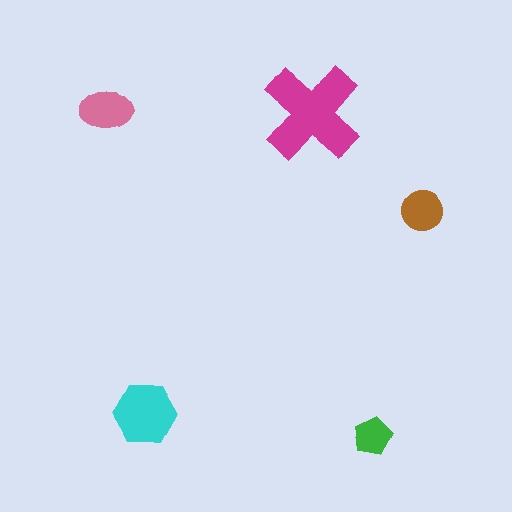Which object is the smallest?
The green pentagon.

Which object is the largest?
The magenta cross.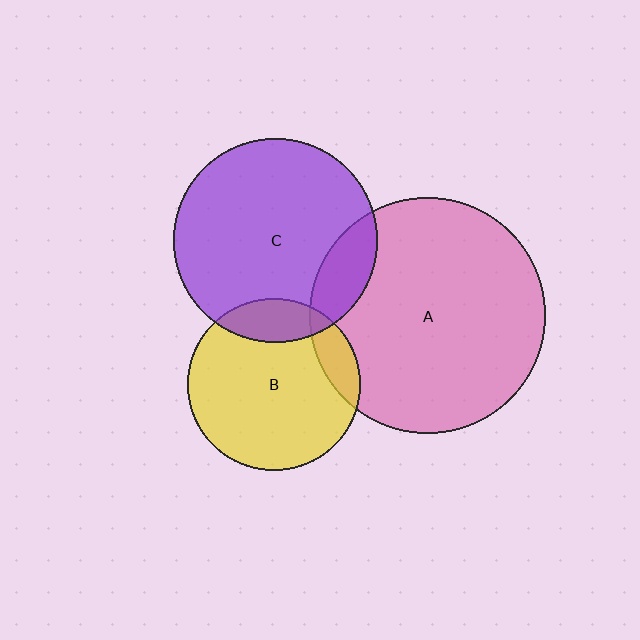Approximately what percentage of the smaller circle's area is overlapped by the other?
Approximately 10%.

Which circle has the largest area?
Circle A (pink).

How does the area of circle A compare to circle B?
Approximately 1.9 times.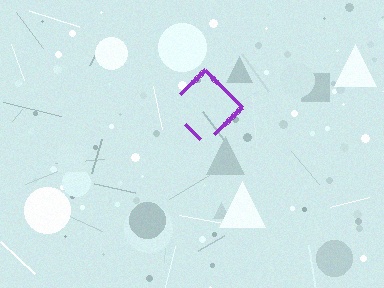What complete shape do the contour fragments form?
The contour fragments form a diamond.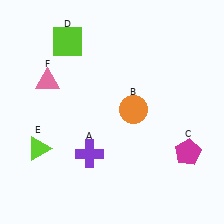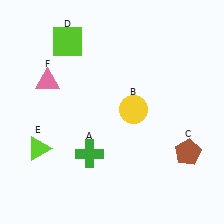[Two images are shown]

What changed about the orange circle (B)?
In Image 1, B is orange. In Image 2, it changed to yellow.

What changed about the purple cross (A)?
In Image 1, A is purple. In Image 2, it changed to green.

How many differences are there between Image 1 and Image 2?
There are 3 differences between the two images.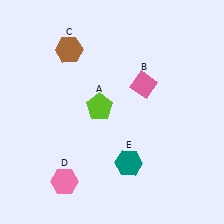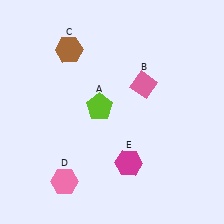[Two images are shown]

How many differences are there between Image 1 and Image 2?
There is 1 difference between the two images.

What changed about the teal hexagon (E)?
In Image 1, E is teal. In Image 2, it changed to magenta.